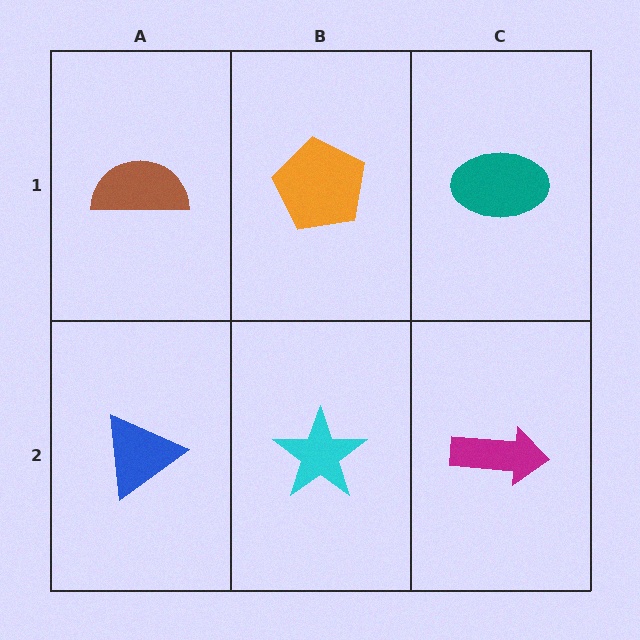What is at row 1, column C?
A teal ellipse.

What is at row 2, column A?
A blue triangle.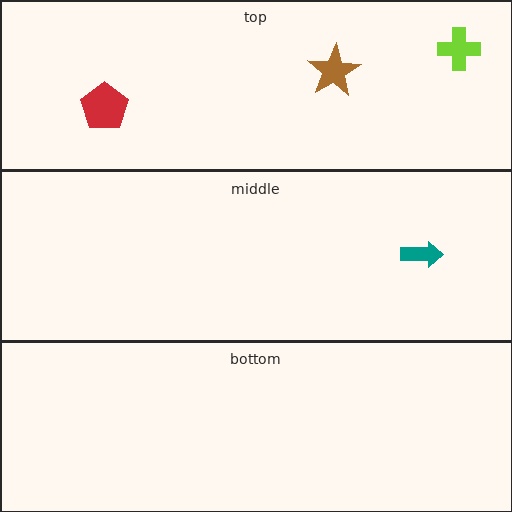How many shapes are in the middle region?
1.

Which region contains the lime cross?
The top region.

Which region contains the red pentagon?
The top region.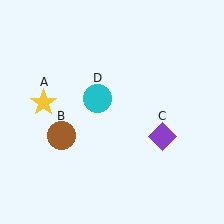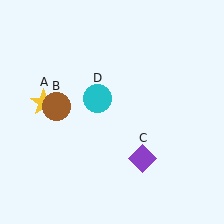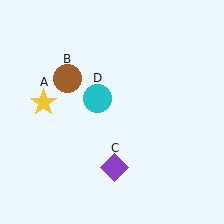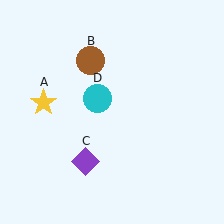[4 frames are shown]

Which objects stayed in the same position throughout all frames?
Yellow star (object A) and cyan circle (object D) remained stationary.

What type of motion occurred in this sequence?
The brown circle (object B), purple diamond (object C) rotated clockwise around the center of the scene.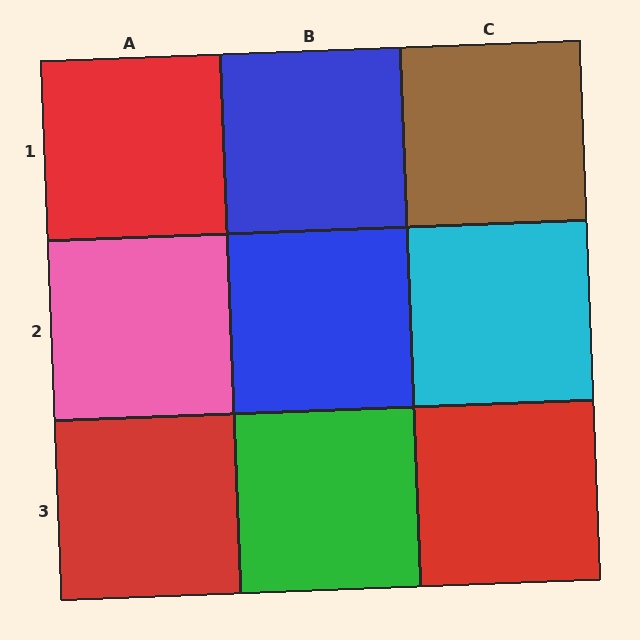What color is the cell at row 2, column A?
Pink.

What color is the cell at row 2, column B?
Blue.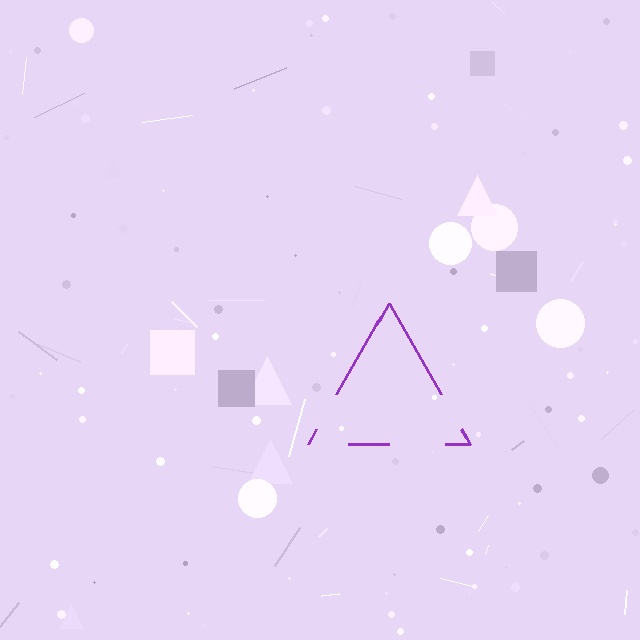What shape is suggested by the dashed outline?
The dashed outline suggests a triangle.